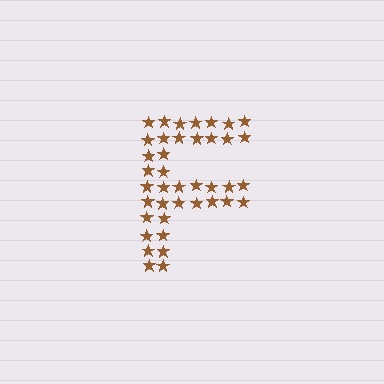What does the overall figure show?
The overall figure shows the letter F.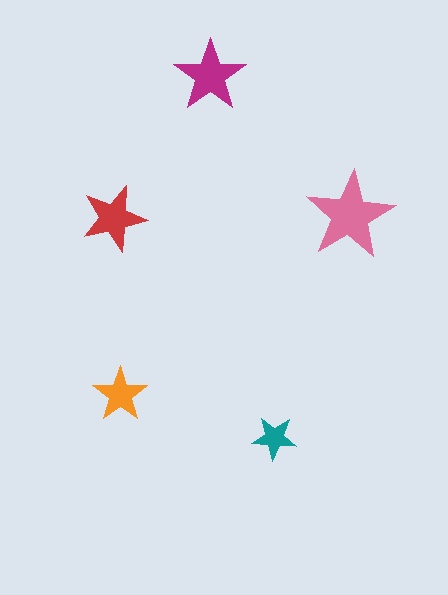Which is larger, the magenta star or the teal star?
The magenta one.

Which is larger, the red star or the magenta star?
The magenta one.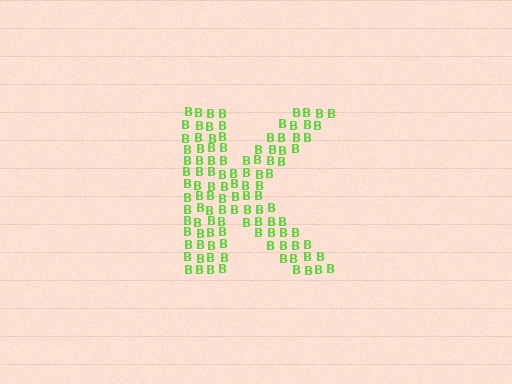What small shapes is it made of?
It is made of small letter B's.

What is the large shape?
The large shape is the letter K.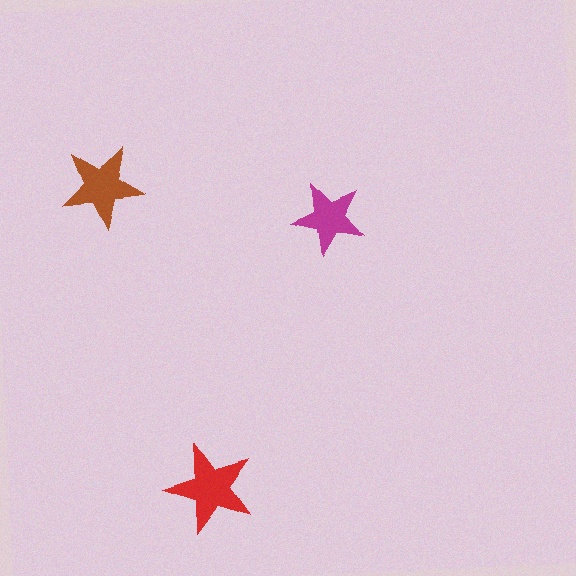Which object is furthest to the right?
The magenta star is rightmost.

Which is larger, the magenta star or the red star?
The red one.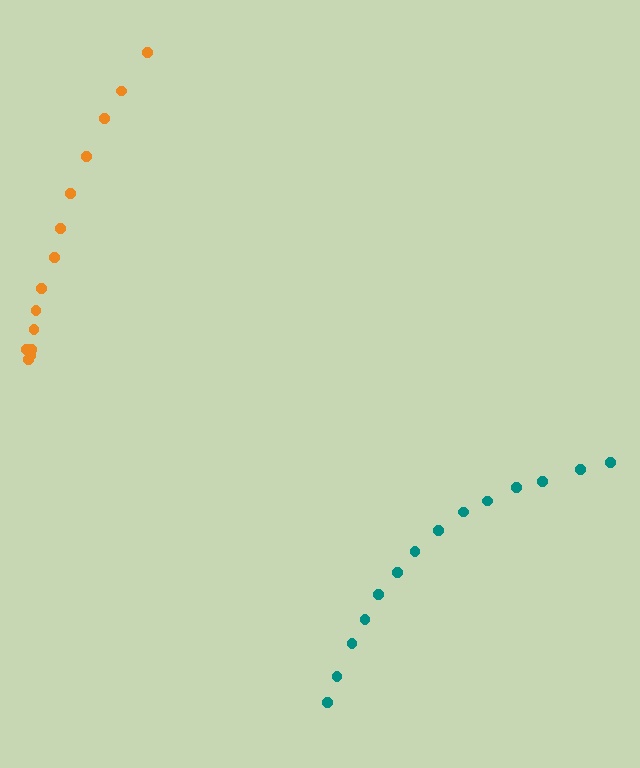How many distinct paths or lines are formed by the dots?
There are 2 distinct paths.